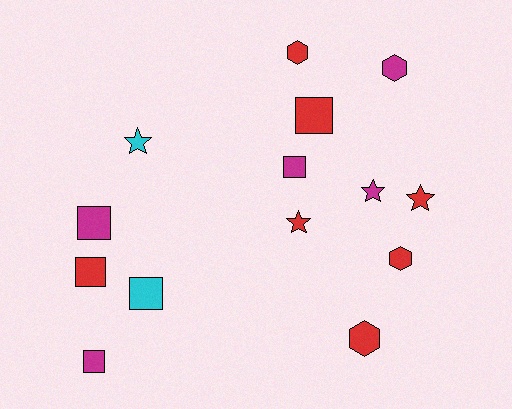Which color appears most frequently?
Red, with 7 objects.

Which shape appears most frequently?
Square, with 6 objects.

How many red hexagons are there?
There are 3 red hexagons.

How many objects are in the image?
There are 14 objects.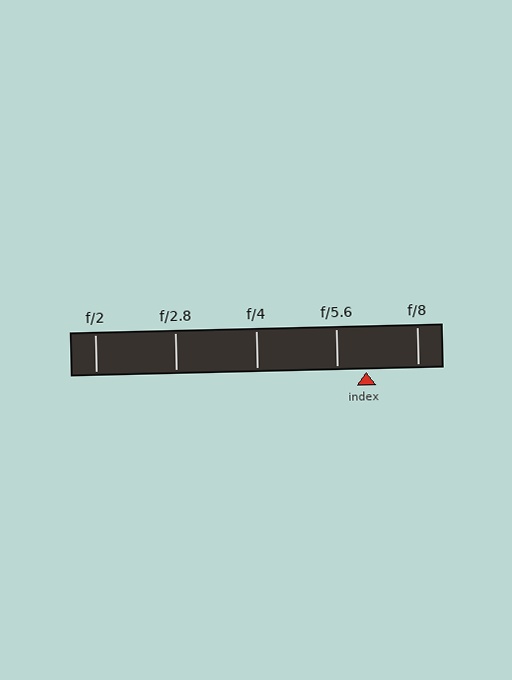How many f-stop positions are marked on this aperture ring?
There are 5 f-stop positions marked.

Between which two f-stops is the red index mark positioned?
The index mark is between f/5.6 and f/8.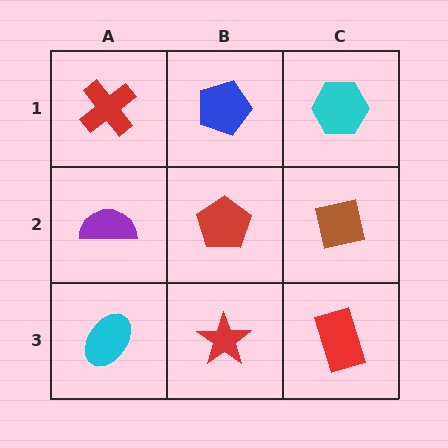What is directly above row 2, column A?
A red cross.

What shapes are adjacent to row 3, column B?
A red pentagon (row 2, column B), a cyan ellipse (row 3, column A), a red rectangle (row 3, column C).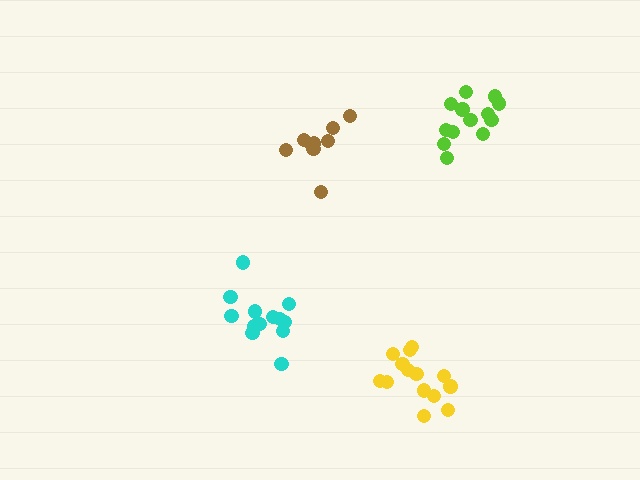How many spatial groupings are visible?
There are 4 spatial groupings.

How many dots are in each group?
Group 1: 9 dots, Group 2: 13 dots, Group 3: 13 dots, Group 4: 14 dots (49 total).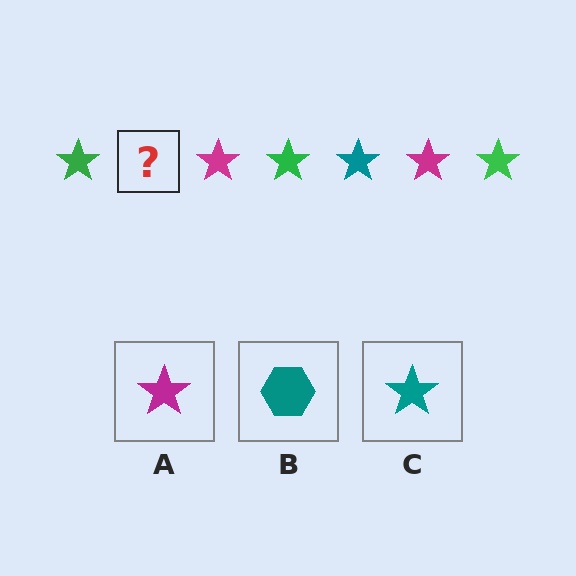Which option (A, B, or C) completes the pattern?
C.